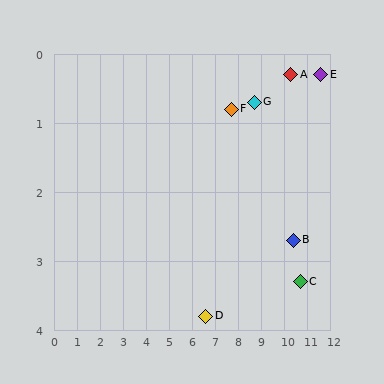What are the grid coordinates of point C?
Point C is at approximately (10.7, 3.3).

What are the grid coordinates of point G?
Point G is at approximately (8.7, 0.7).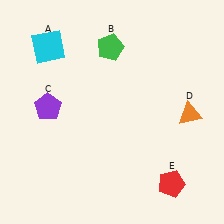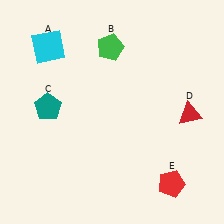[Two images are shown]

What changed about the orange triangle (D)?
In Image 1, D is orange. In Image 2, it changed to red.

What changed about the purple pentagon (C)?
In Image 1, C is purple. In Image 2, it changed to teal.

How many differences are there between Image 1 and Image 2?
There are 2 differences between the two images.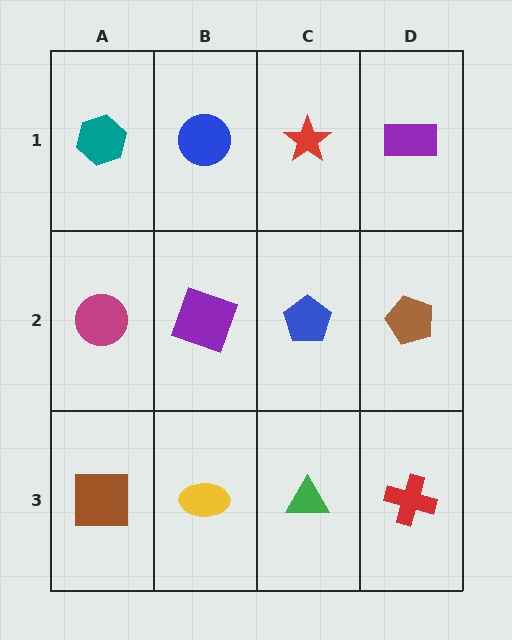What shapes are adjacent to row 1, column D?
A brown pentagon (row 2, column D), a red star (row 1, column C).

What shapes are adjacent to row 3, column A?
A magenta circle (row 2, column A), a yellow ellipse (row 3, column B).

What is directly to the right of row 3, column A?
A yellow ellipse.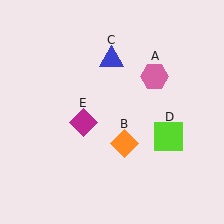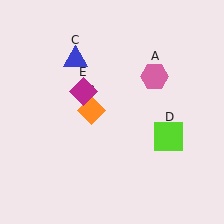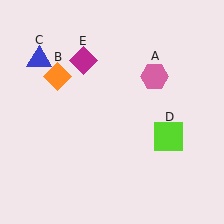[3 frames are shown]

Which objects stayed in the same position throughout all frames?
Pink hexagon (object A) and lime square (object D) remained stationary.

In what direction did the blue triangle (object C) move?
The blue triangle (object C) moved left.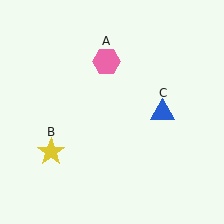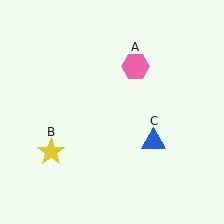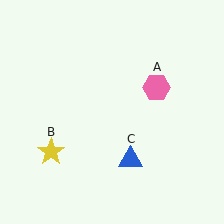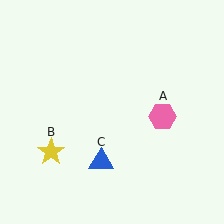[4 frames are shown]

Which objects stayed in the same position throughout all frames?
Yellow star (object B) remained stationary.